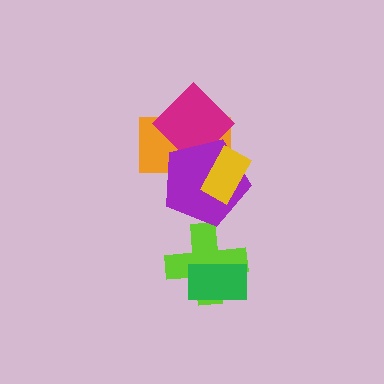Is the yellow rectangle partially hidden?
No, no other shape covers it.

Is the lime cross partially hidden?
Yes, it is partially covered by another shape.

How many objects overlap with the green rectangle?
1 object overlaps with the green rectangle.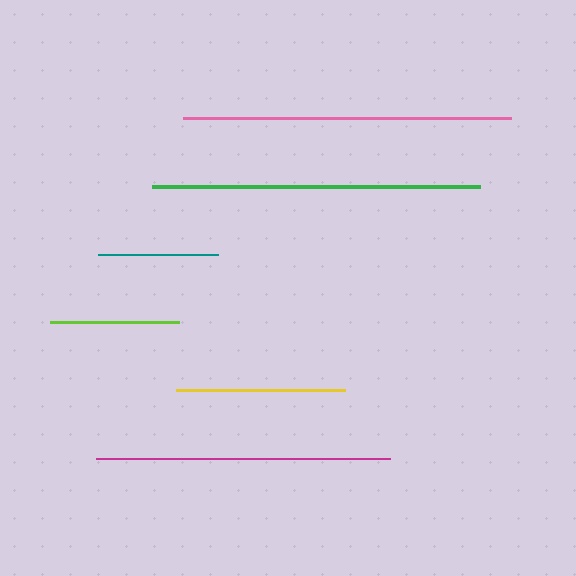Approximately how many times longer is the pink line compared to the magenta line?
The pink line is approximately 1.1 times the length of the magenta line.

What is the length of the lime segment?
The lime segment is approximately 130 pixels long.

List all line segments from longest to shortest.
From longest to shortest: green, pink, magenta, yellow, lime, teal.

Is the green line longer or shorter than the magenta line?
The green line is longer than the magenta line.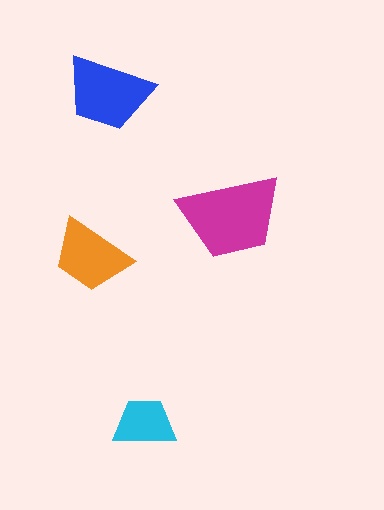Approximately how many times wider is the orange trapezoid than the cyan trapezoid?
About 1.5 times wider.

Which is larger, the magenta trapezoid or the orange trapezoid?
The magenta one.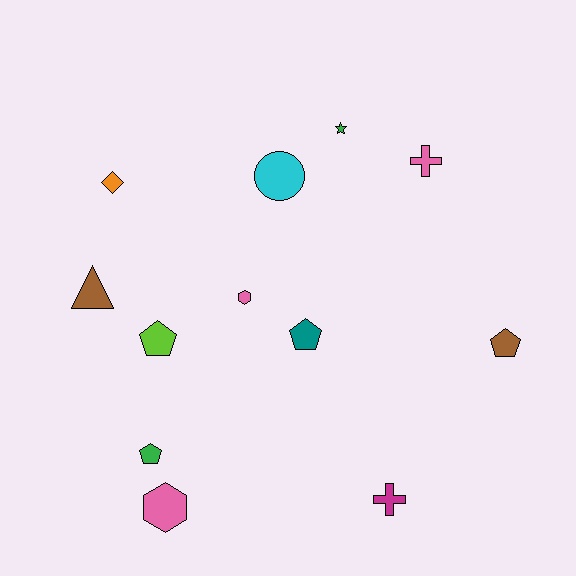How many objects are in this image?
There are 12 objects.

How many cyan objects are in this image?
There is 1 cyan object.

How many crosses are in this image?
There are 2 crosses.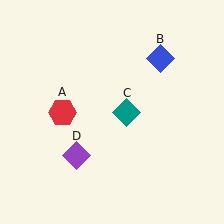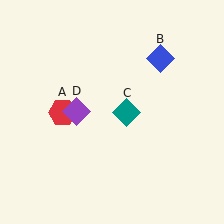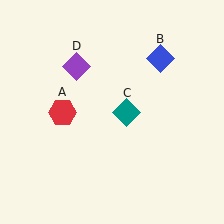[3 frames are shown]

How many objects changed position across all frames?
1 object changed position: purple diamond (object D).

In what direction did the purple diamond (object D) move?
The purple diamond (object D) moved up.